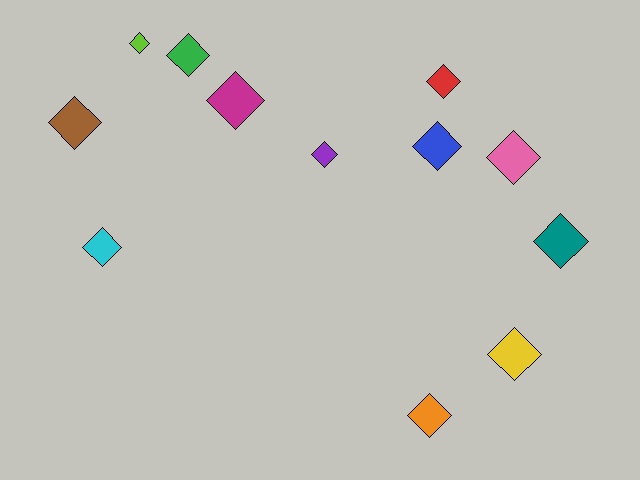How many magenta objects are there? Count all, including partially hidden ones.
There is 1 magenta object.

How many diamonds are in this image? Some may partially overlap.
There are 12 diamonds.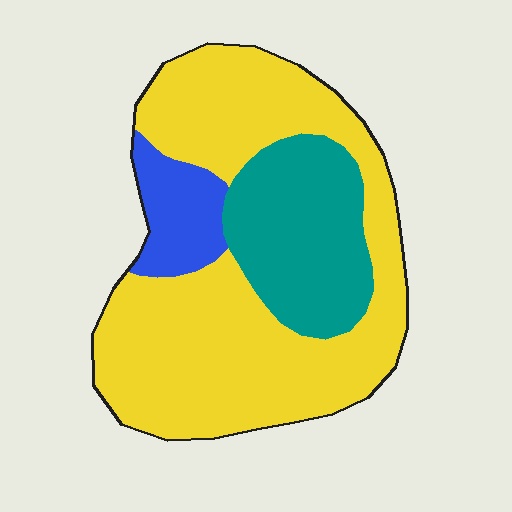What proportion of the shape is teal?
Teal takes up between a sixth and a third of the shape.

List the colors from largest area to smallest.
From largest to smallest: yellow, teal, blue.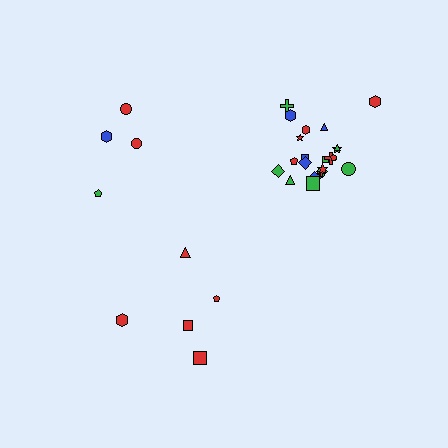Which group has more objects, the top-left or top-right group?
The top-right group.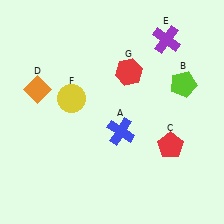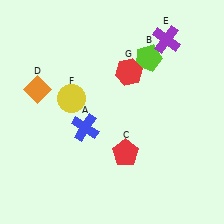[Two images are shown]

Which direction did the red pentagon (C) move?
The red pentagon (C) moved left.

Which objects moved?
The objects that moved are: the blue cross (A), the lime pentagon (B), the red pentagon (C).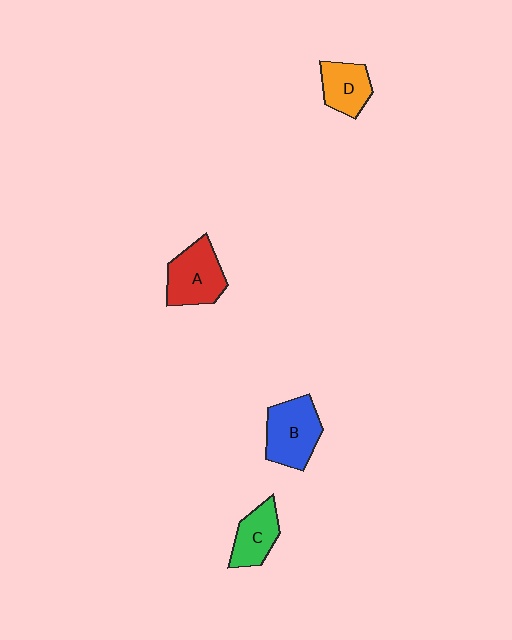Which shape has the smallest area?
Shape D (orange).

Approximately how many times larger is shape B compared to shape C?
Approximately 1.4 times.